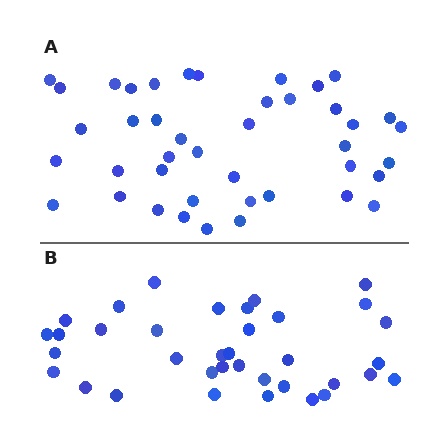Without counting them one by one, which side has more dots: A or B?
Region A (the top region) has more dots.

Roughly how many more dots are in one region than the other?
Region A has about 6 more dots than region B.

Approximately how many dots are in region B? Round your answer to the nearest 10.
About 40 dots. (The exact count is 36, which rounds to 40.)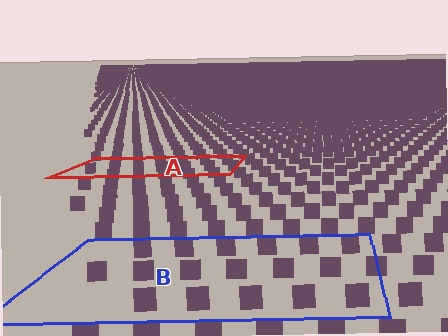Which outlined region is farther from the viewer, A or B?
Region A is farther from the viewer — the texture elements inside it appear smaller and more densely packed.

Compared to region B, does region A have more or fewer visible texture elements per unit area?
Region A has more texture elements per unit area — they are packed more densely because it is farther away.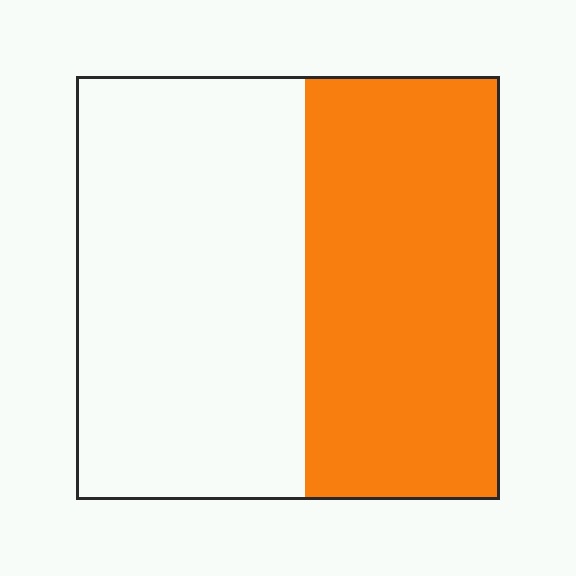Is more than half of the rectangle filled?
No.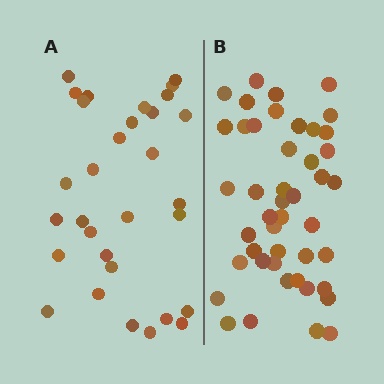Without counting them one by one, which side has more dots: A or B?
Region B (the right region) has more dots.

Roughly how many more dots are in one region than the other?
Region B has approximately 15 more dots than region A.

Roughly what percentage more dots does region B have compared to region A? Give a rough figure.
About 45% more.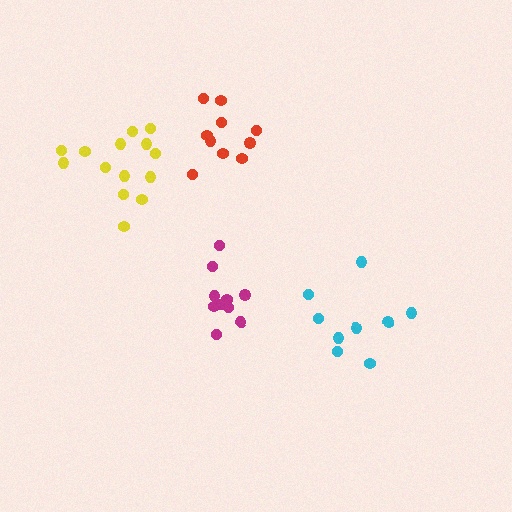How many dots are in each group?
Group 1: 9 dots, Group 2: 14 dots, Group 3: 10 dots, Group 4: 10 dots (43 total).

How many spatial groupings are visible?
There are 4 spatial groupings.